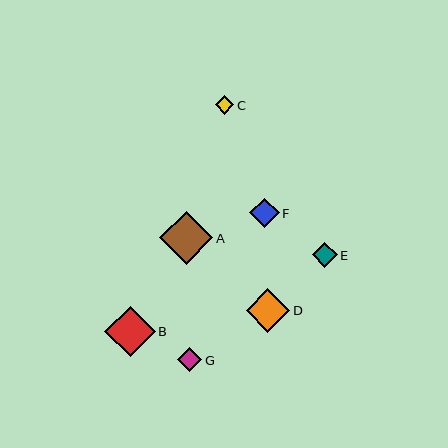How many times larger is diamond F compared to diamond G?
Diamond F is approximately 1.2 times the size of diamond G.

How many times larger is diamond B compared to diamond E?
Diamond B is approximately 2.0 times the size of diamond E.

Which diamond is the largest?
Diamond A is the largest with a size of approximately 53 pixels.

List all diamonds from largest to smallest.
From largest to smallest: A, B, D, F, E, G, C.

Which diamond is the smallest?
Diamond C is the smallest with a size of approximately 18 pixels.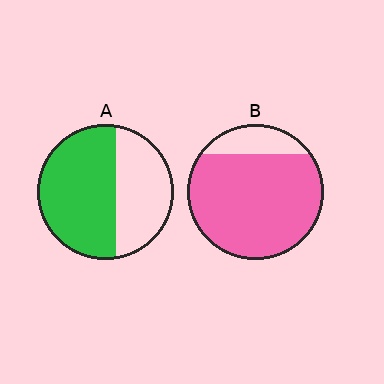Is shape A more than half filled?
Yes.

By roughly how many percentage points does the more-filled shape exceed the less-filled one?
By roughly 25 percentage points (B over A).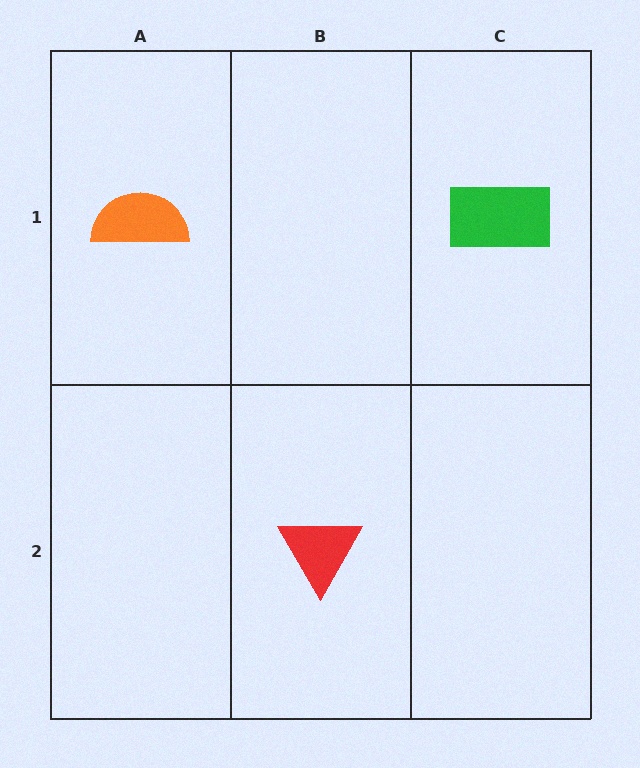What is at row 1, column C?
A green rectangle.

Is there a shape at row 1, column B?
No, that cell is empty.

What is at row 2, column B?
A red triangle.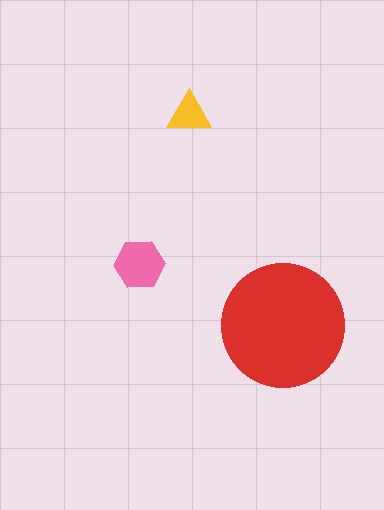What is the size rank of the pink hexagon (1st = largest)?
2nd.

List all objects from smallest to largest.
The yellow triangle, the pink hexagon, the red circle.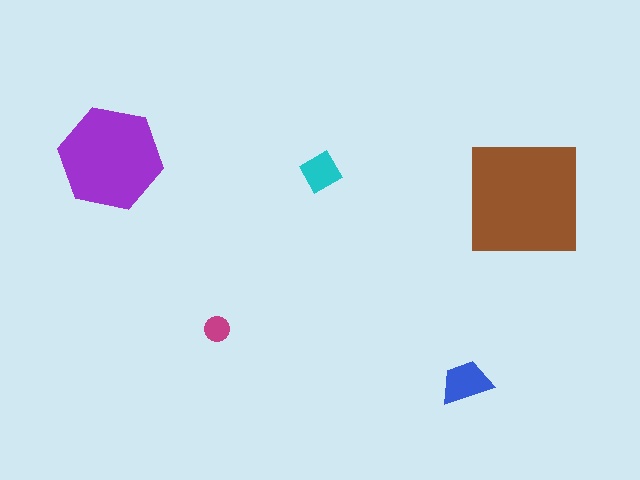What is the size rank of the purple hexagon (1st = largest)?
2nd.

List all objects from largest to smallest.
The brown square, the purple hexagon, the blue trapezoid, the cyan diamond, the magenta circle.